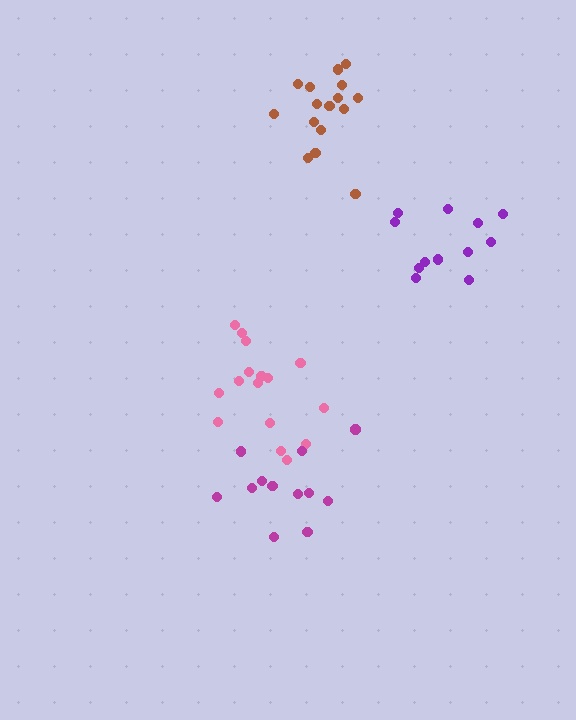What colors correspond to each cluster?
The clusters are colored: pink, purple, magenta, brown.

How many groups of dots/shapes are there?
There are 4 groups.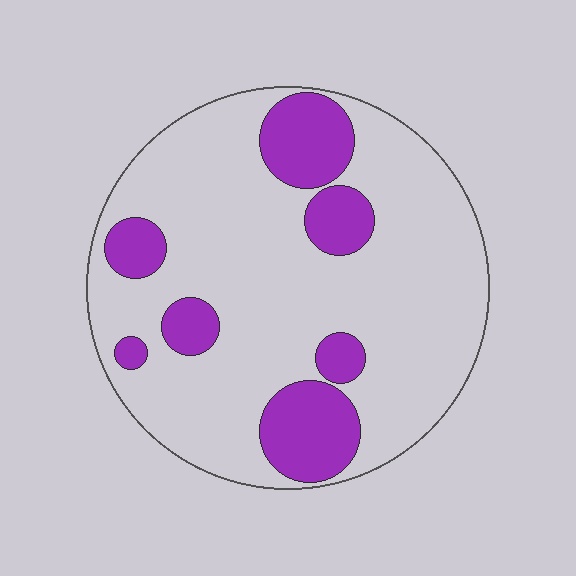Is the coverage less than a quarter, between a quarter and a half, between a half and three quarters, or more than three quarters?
Less than a quarter.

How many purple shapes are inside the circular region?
7.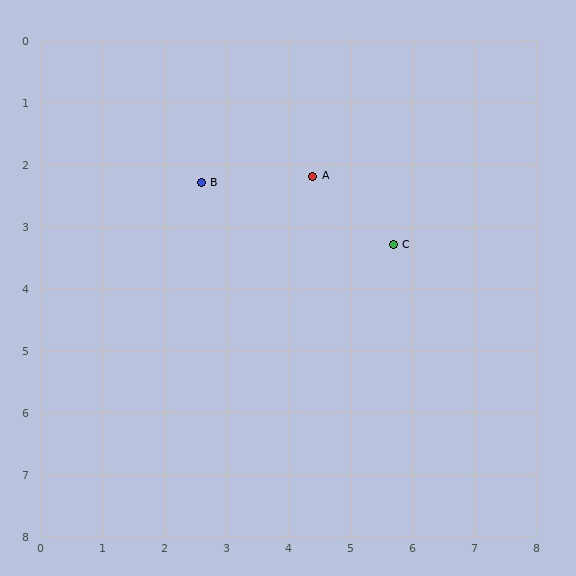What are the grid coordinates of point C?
Point C is at approximately (5.7, 3.3).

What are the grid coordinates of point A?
Point A is at approximately (4.4, 2.2).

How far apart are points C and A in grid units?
Points C and A are about 1.7 grid units apart.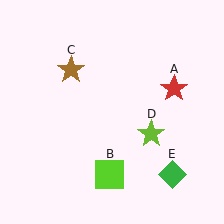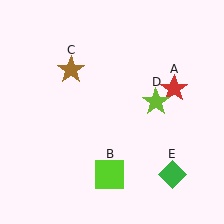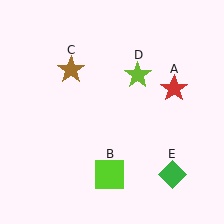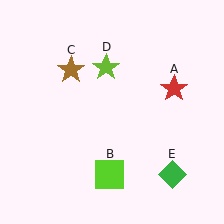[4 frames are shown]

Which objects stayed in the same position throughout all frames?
Red star (object A) and lime square (object B) and brown star (object C) and green diamond (object E) remained stationary.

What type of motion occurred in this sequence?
The lime star (object D) rotated counterclockwise around the center of the scene.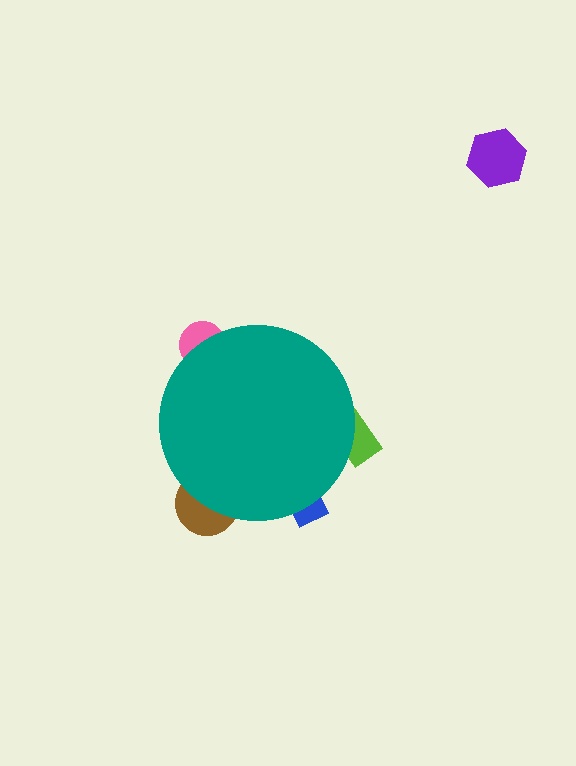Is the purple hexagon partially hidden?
No, the purple hexagon is fully visible.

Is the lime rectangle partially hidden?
Yes, the lime rectangle is partially hidden behind the teal circle.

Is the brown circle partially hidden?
Yes, the brown circle is partially hidden behind the teal circle.